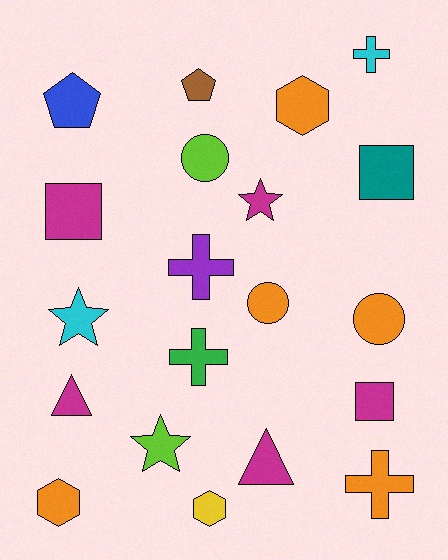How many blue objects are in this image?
There is 1 blue object.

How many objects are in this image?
There are 20 objects.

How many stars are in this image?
There are 3 stars.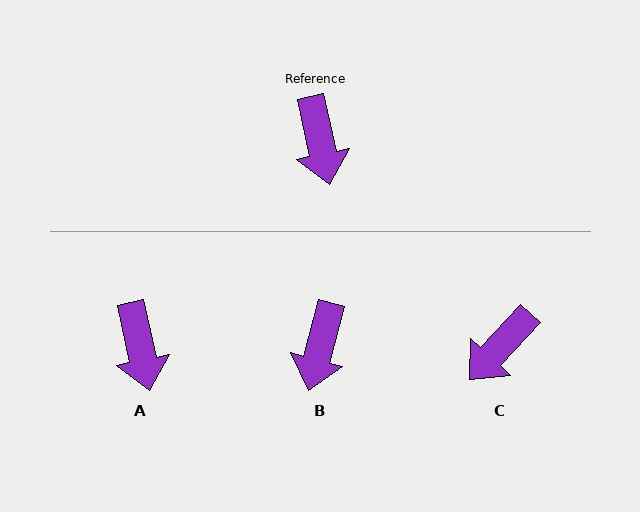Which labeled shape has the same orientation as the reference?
A.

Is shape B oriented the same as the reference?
No, it is off by about 27 degrees.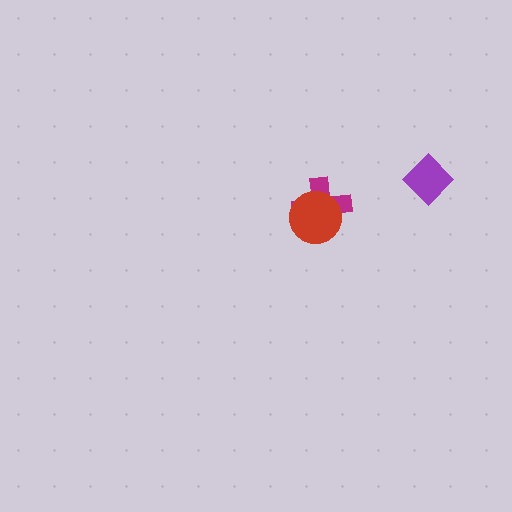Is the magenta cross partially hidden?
Yes, it is partially covered by another shape.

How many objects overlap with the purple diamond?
0 objects overlap with the purple diamond.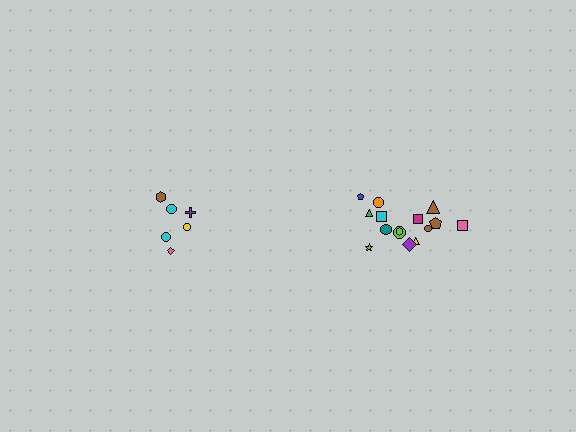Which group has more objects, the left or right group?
The right group.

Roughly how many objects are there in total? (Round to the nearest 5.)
Roughly 20 objects in total.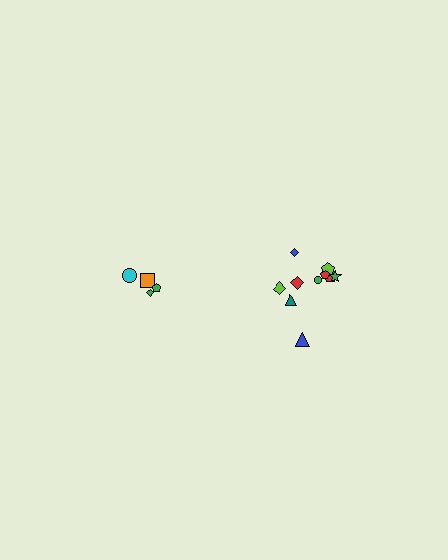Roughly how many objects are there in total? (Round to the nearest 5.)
Roughly 15 objects in total.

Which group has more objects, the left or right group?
The right group.